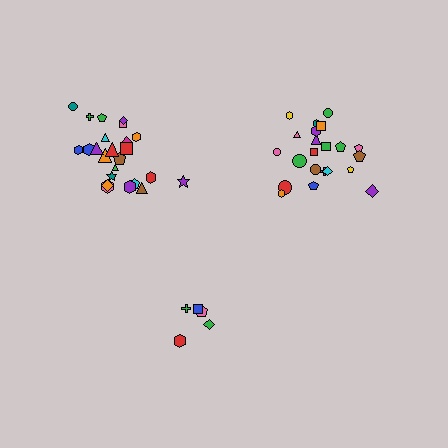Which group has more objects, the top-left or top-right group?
The top-left group.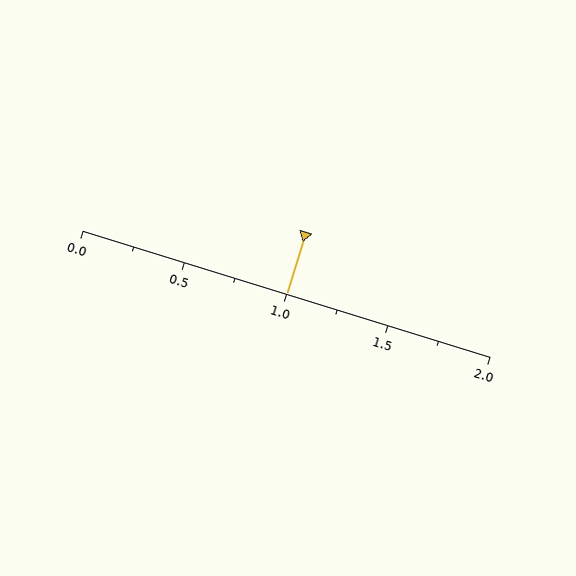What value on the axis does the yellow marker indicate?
The marker indicates approximately 1.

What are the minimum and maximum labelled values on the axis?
The axis runs from 0.0 to 2.0.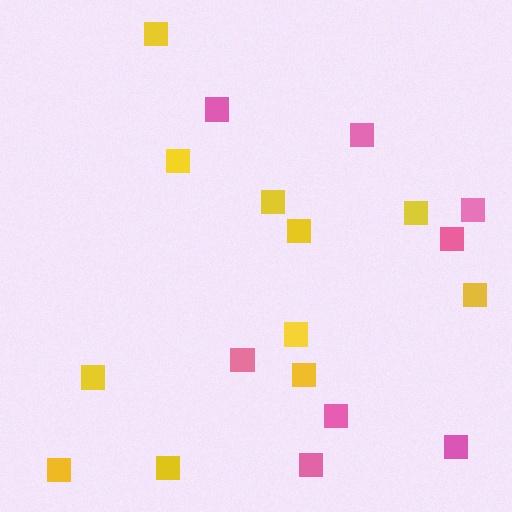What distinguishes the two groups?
There are 2 groups: one group of pink squares (8) and one group of yellow squares (11).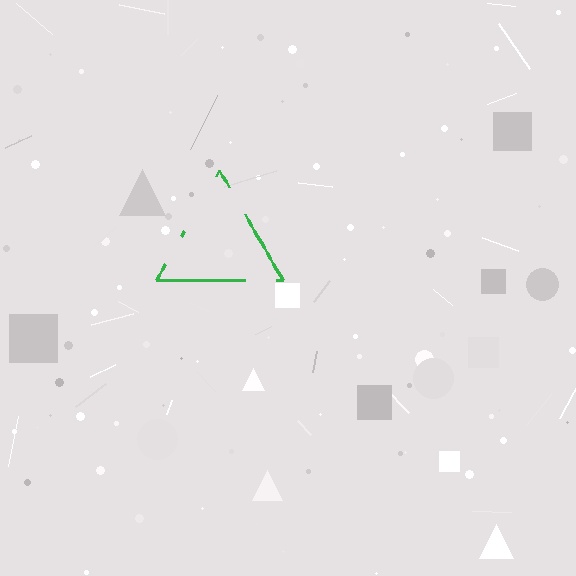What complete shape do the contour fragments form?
The contour fragments form a triangle.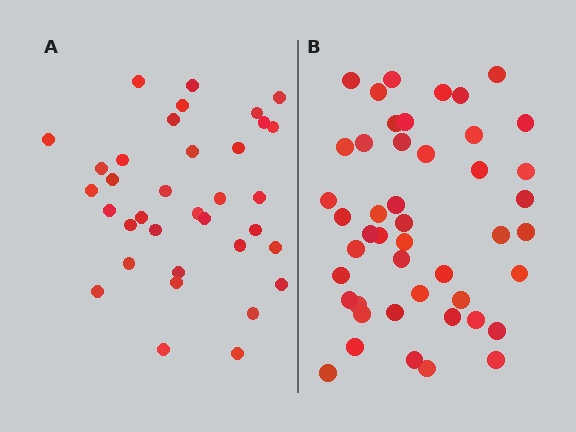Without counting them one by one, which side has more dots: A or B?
Region B (the right region) has more dots.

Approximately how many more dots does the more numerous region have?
Region B has roughly 12 or so more dots than region A.